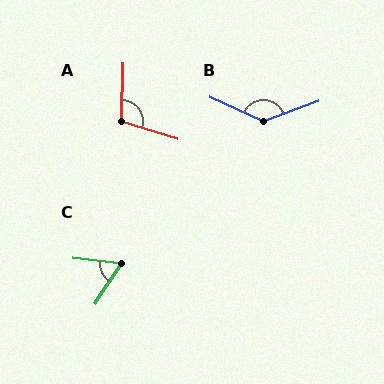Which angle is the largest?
B, at approximately 135 degrees.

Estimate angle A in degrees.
Approximately 105 degrees.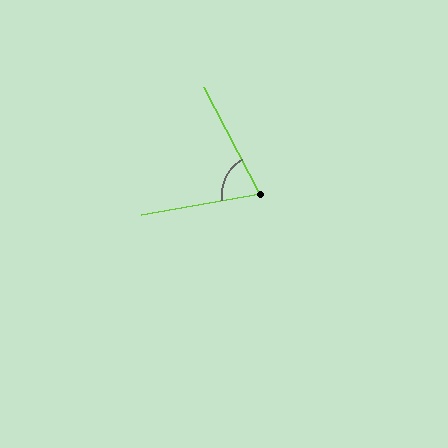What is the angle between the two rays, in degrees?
Approximately 72 degrees.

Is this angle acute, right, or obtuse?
It is acute.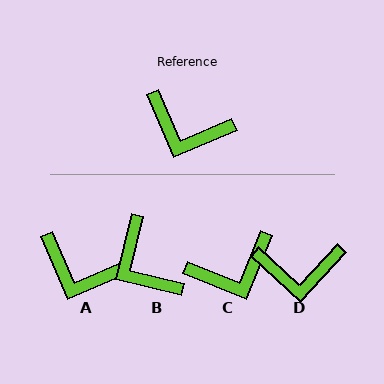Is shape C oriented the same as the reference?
No, it is off by about 45 degrees.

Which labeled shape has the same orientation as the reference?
A.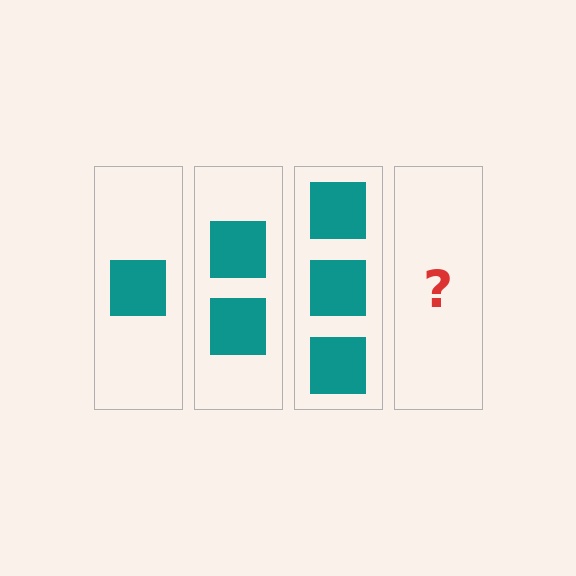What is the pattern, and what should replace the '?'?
The pattern is that each step adds one more square. The '?' should be 4 squares.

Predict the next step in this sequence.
The next step is 4 squares.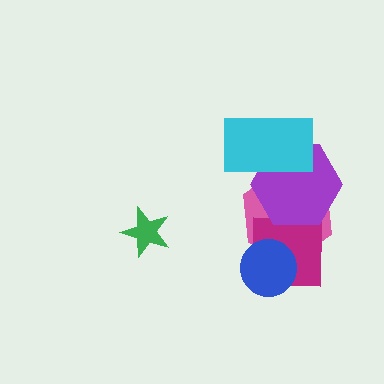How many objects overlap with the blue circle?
2 objects overlap with the blue circle.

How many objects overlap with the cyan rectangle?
2 objects overlap with the cyan rectangle.